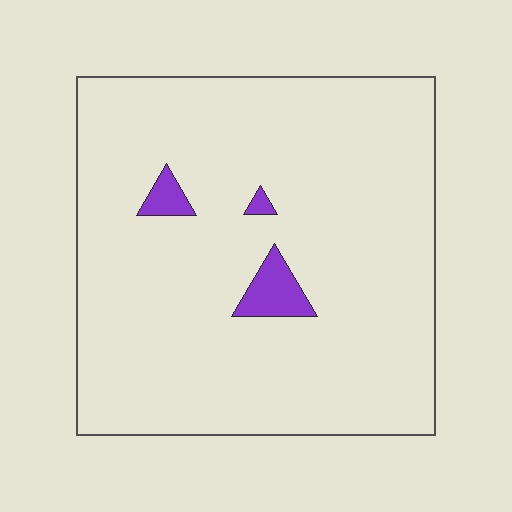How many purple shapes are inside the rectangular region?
3.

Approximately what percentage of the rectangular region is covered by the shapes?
Approximately 5%.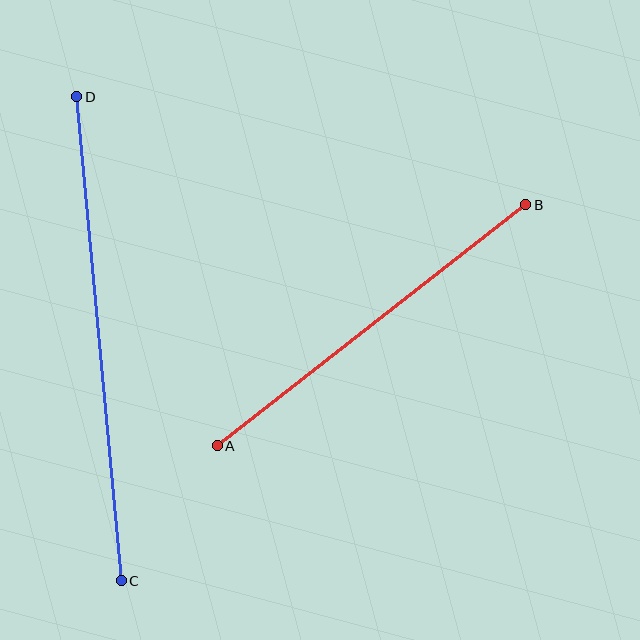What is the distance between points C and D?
The distance is approximately 486 pixels.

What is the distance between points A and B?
The distance is approximately 392 pixels.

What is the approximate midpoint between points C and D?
The midpoint is at approximately (99, 339) pixels.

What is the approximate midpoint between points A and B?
The midpoint is at approximately (372, 325) pixels.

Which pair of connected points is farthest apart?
Points C and D are farthest apart.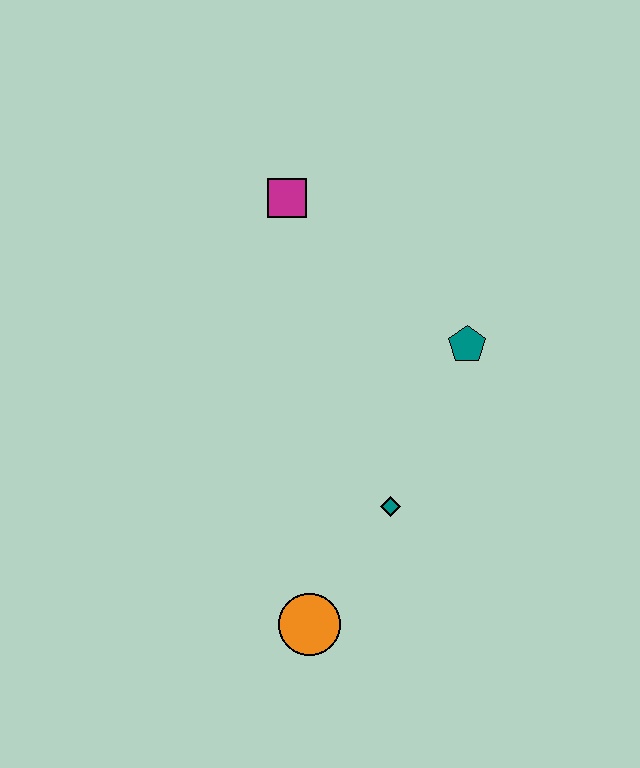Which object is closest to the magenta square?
The teal pentagon is closest to the magenta square.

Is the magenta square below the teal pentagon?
No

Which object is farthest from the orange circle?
The magenta square is farthest from the orange circle.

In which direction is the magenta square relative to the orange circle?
The magenta square is above the orange circle.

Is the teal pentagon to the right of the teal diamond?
Yes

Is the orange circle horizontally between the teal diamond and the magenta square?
Yes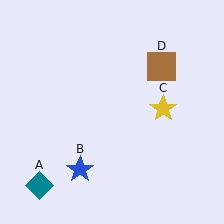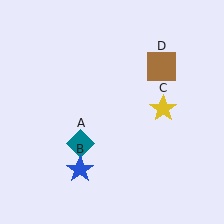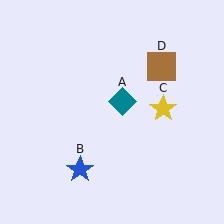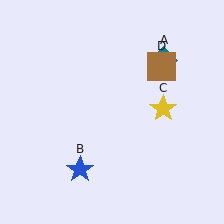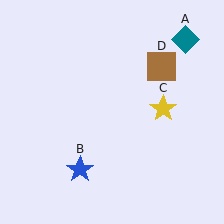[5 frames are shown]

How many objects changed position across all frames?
1 object changed position: teal diamond (object A).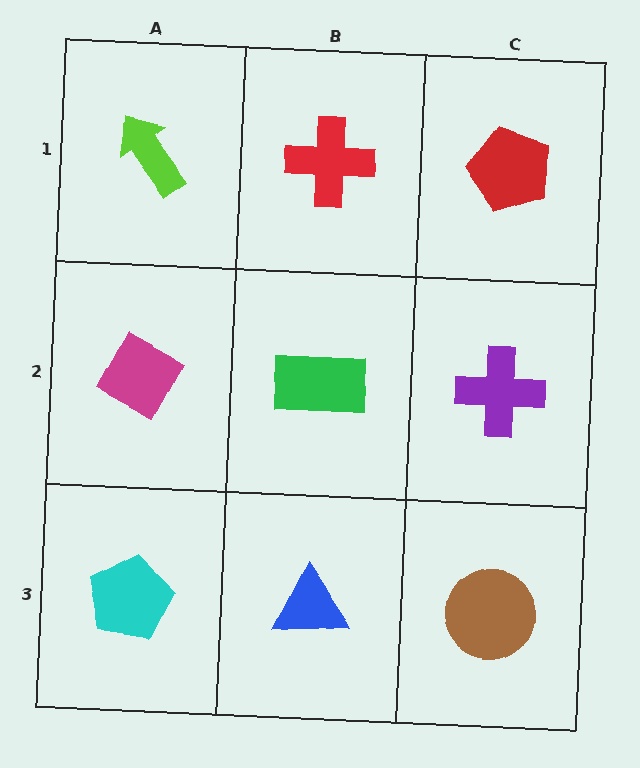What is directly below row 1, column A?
A magenta diamond.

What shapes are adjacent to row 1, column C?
A purple cross (row 2, column C), a red cross (row 1, column B).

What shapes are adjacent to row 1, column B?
A green rectangle (row 2, column B), a lime arrow (row 1, column A), a red pentagon (row 1, column C).